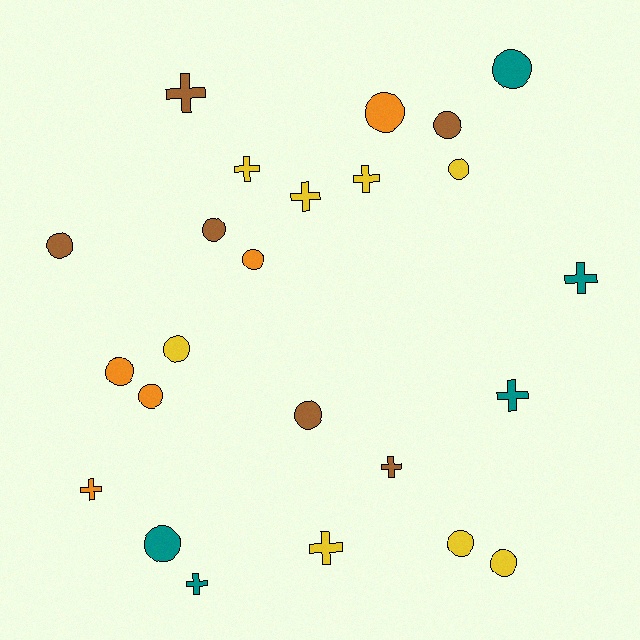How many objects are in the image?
There are 24 objects.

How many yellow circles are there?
There are 4 yellow circles.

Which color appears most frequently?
Yellow, with 8 objects.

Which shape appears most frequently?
Circle, with 14 objects.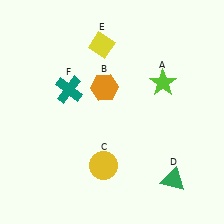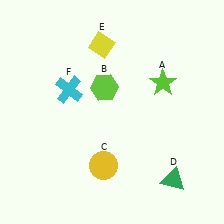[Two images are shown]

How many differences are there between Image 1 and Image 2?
There are 2 differences between the two images.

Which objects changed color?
B changed from orange to lime. F changed from teal to cyan.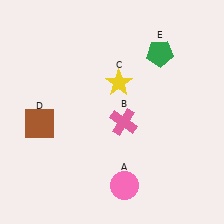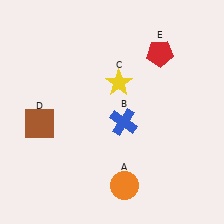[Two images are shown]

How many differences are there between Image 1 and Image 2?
There are 3 differences between the two images.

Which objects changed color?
A changed from pink to orange. B changed from pink to blue. E changed from green to red.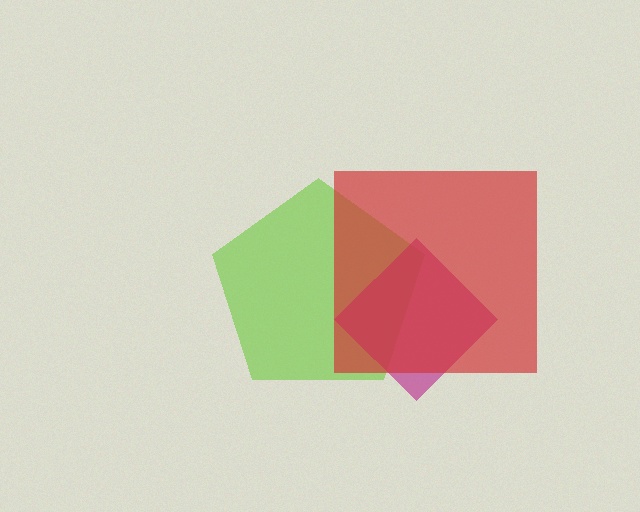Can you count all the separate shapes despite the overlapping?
Yes, there are 3 separate shapes.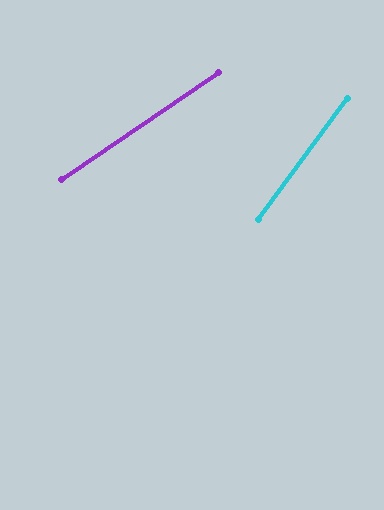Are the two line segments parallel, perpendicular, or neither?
Neither parallel nor perpendicular — they differ by about 19°.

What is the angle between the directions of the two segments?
Approximately 19 degrees.